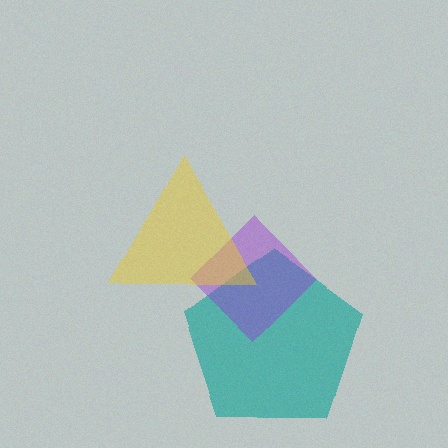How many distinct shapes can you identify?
There are 3 distinct shapes: a teal pentagon, a purple diamond, a yellow triangle.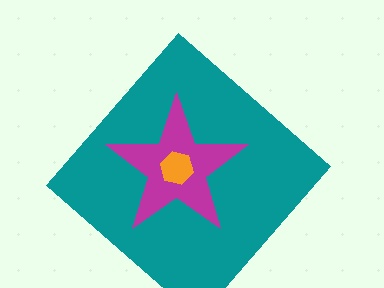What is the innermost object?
The orange hexagon.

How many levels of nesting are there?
3.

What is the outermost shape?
The teal diamond.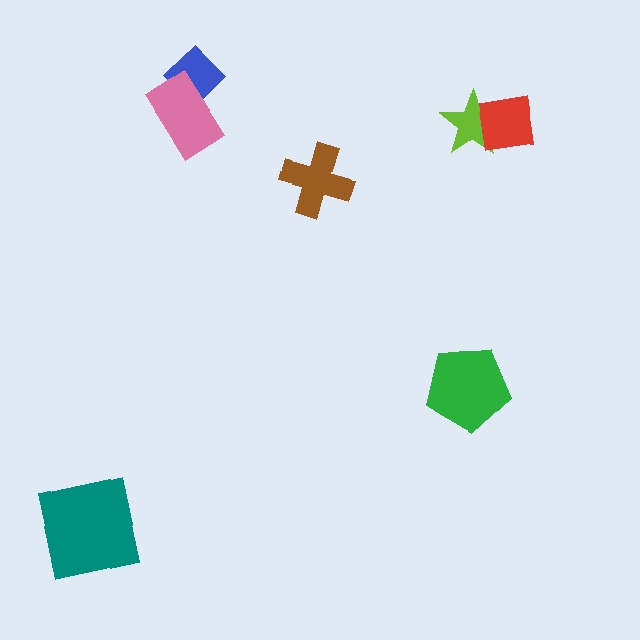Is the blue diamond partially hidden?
Yes, it is partially covered by another shape.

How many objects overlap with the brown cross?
0 objects overlap with the brown cross.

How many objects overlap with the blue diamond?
1 object overlaps with the blue diamond.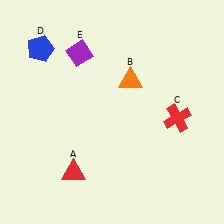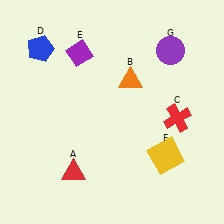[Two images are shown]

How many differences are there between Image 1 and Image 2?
There are 2 differences between the two images.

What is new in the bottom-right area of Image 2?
A yellow square (F) was added in the bottom-right area of Image 2.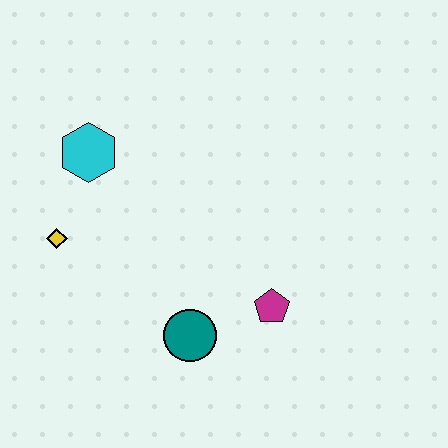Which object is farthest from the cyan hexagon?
The magenta pentagon is farthest from the cyan hexagon.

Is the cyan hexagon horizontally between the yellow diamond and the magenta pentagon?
Yes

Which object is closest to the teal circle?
The magenta pentagon is closest to the teal circle.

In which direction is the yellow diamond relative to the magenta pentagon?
The yellow diamond is to the left of the magenta pentagon.